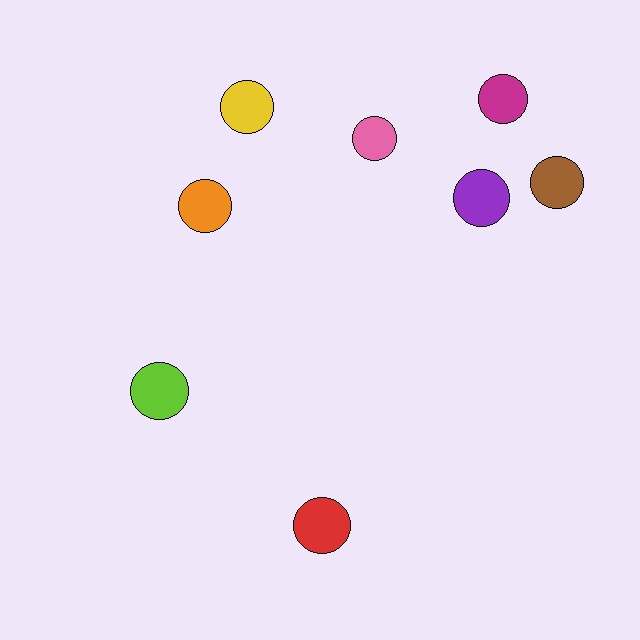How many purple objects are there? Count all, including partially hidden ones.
There is 1 purple object.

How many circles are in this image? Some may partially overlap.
There are 8 circles.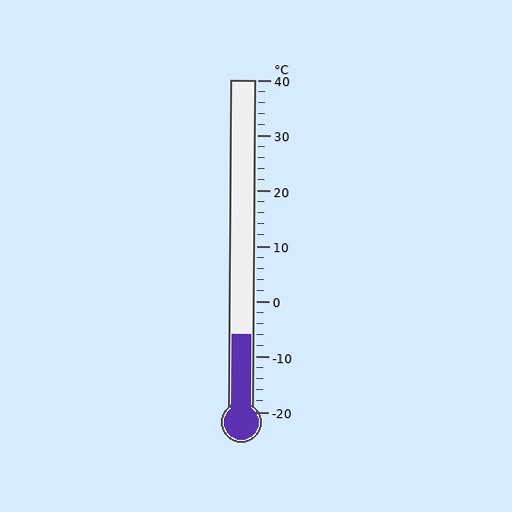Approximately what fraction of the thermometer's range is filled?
The thermometer is filled to approximately 25% of its range.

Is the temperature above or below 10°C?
The temperature is below 10°C.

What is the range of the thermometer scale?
The thermometer scale ranges from -20°C to 40°C.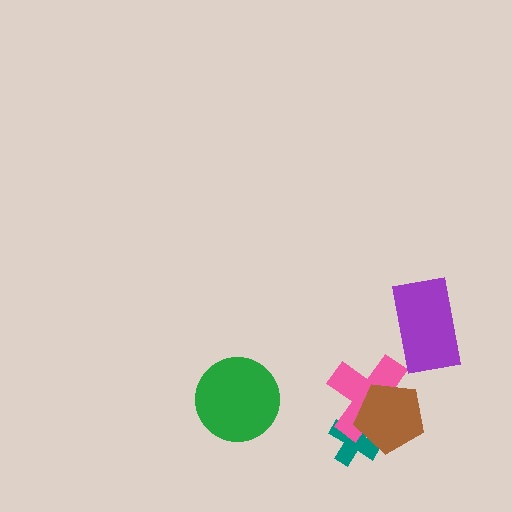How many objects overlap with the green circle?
0 objects overlap with the green circle.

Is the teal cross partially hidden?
Yes, it is partially covered by another shape.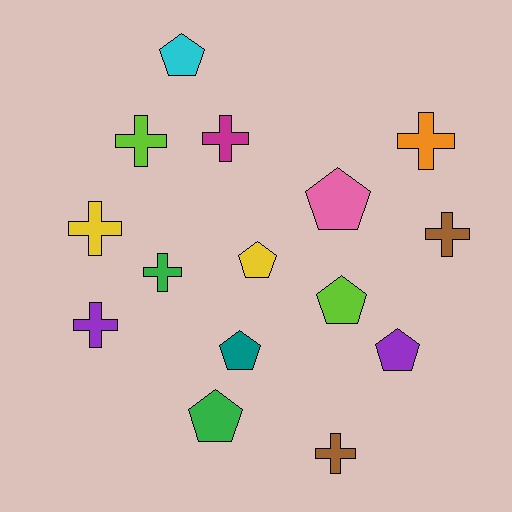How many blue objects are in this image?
There are no blue objects.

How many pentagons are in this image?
There are 7 pentagons.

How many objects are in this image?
There are 15 objects.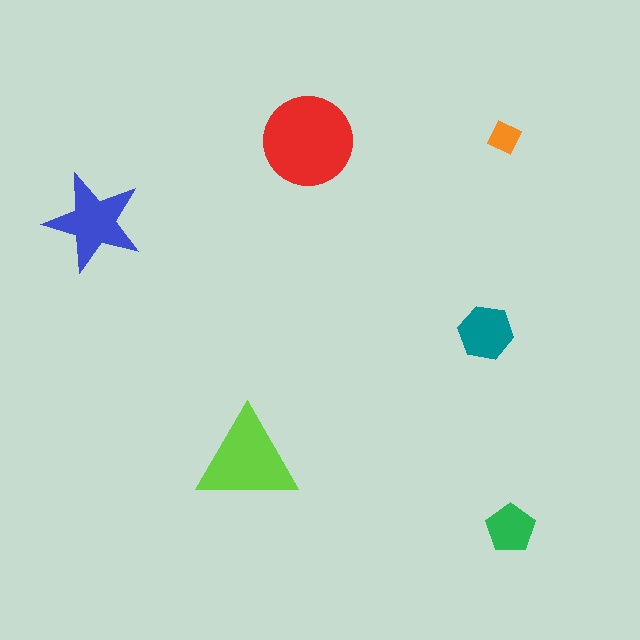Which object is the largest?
The red circle.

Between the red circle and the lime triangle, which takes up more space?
The red circle.